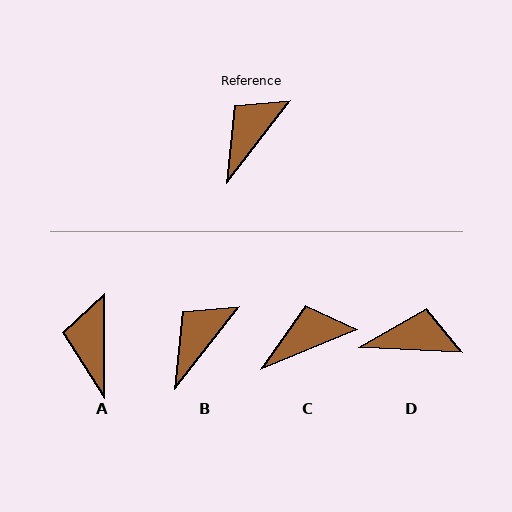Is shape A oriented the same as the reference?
No, it is off by about 38 degrees.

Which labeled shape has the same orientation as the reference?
B.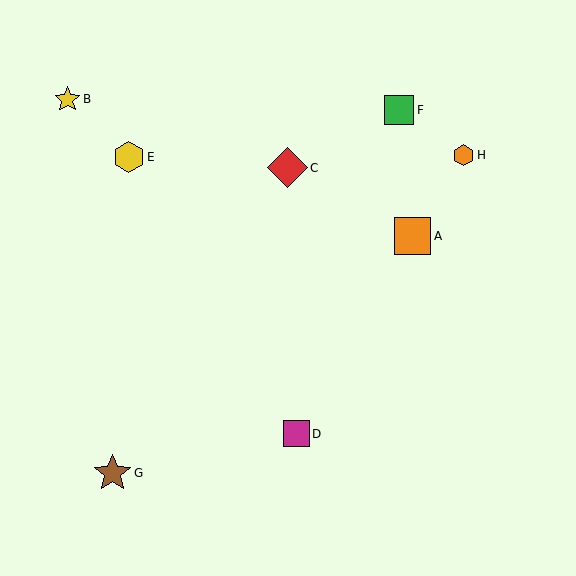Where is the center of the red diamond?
The center of the red diamond is at (287, 168).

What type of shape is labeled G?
Shape G is a brown star.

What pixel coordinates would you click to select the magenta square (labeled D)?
Click at (296, 434) to select the magenta square D.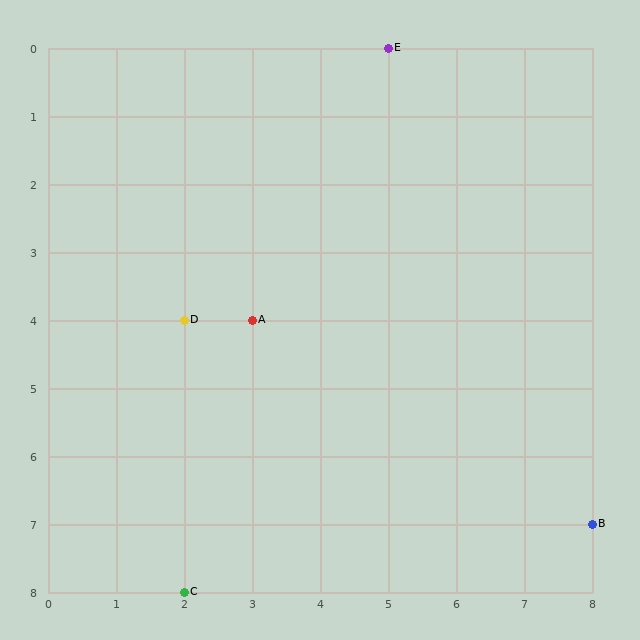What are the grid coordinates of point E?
Point E is at grid coordinates (5, 0).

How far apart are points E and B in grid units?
Points E and B are 3 columns and 7 rows apart (about 7.6 grid units diagonally).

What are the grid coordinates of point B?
Point B is at grid coordinates (8, 7).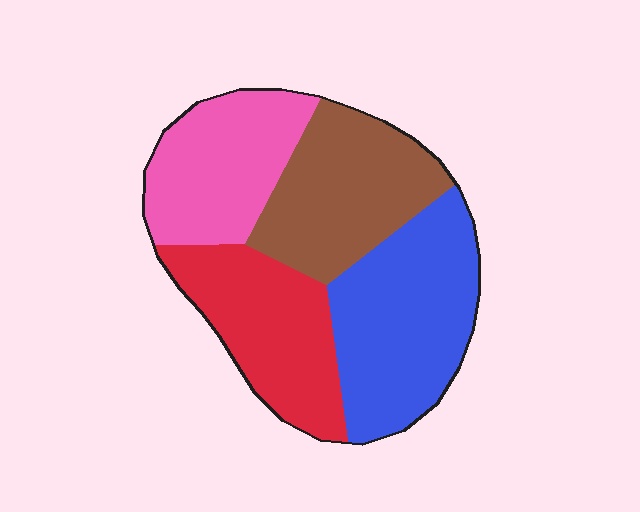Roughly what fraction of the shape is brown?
Brown covers roughly 25% of the shape.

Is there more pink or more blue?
Blue.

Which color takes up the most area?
Blue, at roughly 30%.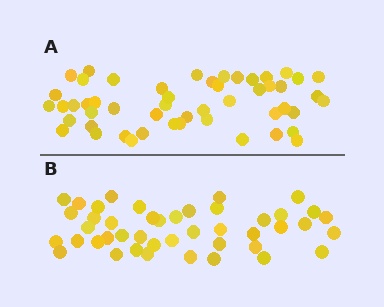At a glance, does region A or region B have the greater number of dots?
Region A (the top region) has more dots.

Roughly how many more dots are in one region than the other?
Region A has roughly 8 or so more dots than region B.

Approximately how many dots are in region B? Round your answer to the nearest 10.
About 40 dots. (The exact count is 44, which rounds to 40.)